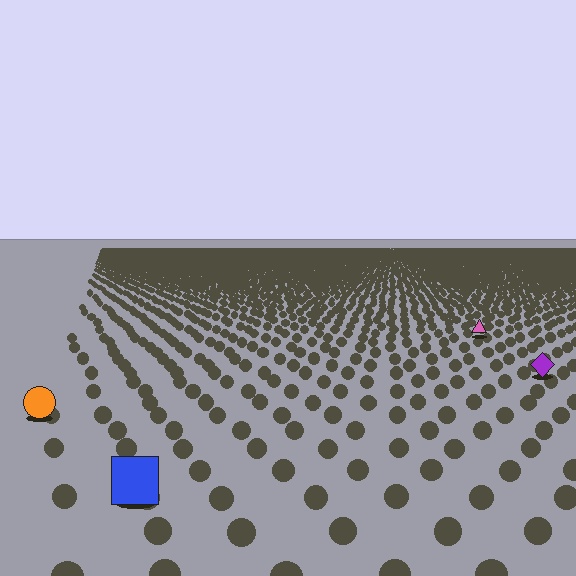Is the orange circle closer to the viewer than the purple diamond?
Yes. The orange circle is closer — you can tell from the texture gradient: the ground texture is coarser near it.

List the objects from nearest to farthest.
From nearest to farthest: the blue square, the orange circle, the purple diamond, the pink triangle.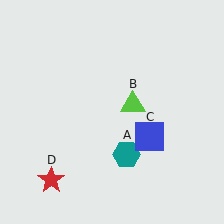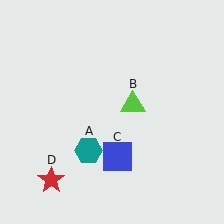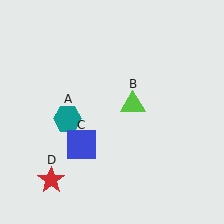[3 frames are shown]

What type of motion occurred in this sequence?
The teal hexagon (object A), blue square (object C) rotated clockwise around the center of the scene.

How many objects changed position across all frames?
2 objects changed position: teal hexagon (object A), blue square (object C).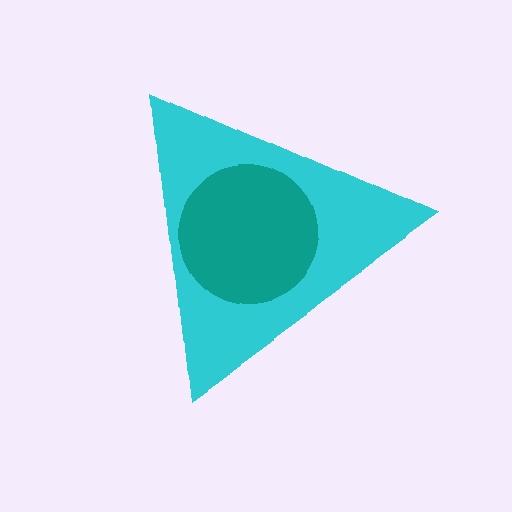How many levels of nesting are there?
2.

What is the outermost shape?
The cyan triangle.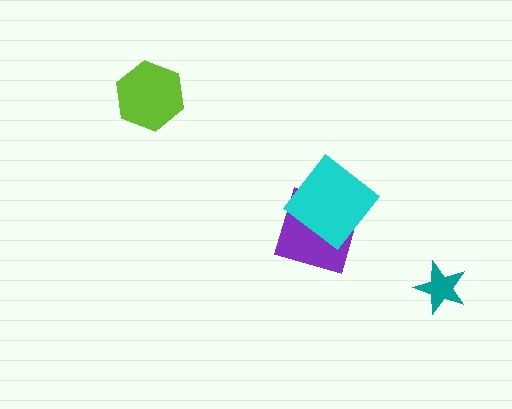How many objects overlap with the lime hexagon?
0 objects overlap with the lime hexagon.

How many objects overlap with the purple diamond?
1 object overlaps with the purple diamond.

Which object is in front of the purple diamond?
The cyan diamond is in front of the purple diamond.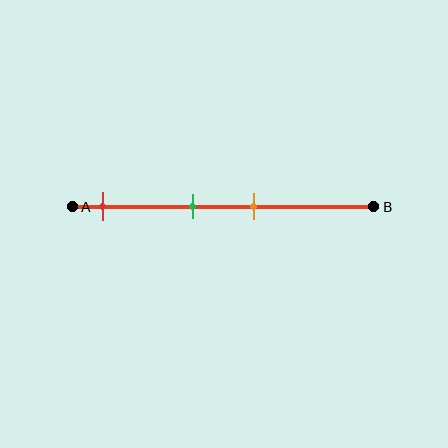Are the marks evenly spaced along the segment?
No, the marks are not evenly spaced.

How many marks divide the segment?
There are 3 marks dividing the segment.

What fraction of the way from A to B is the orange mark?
The orange mark is approximately 60% (0.6) of the way from A to B.